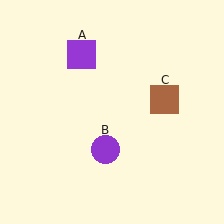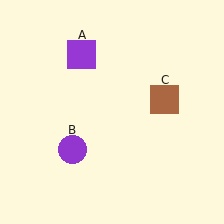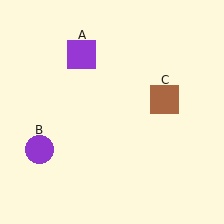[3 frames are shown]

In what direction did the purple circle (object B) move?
The purple circle (object B) moved left.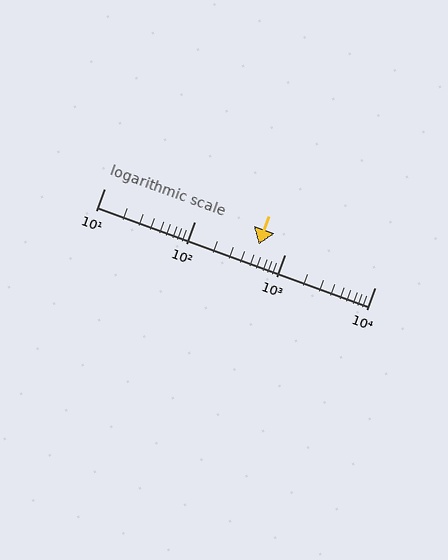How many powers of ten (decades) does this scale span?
The scale spans 3 decades, from 10 to 10000.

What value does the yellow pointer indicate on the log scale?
The pointer indicates approximately 520.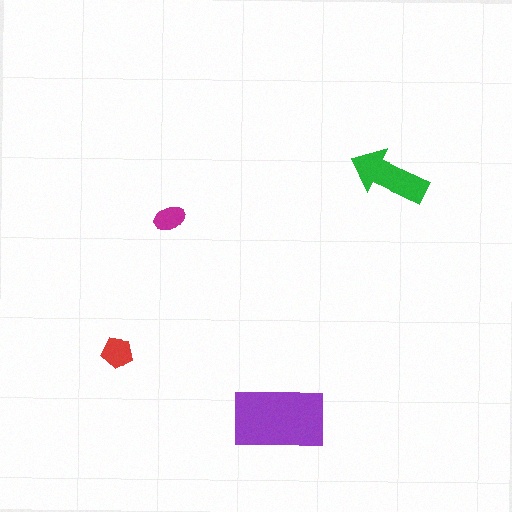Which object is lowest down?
The purple rectangle is bottommost.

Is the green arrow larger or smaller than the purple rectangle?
Smaller.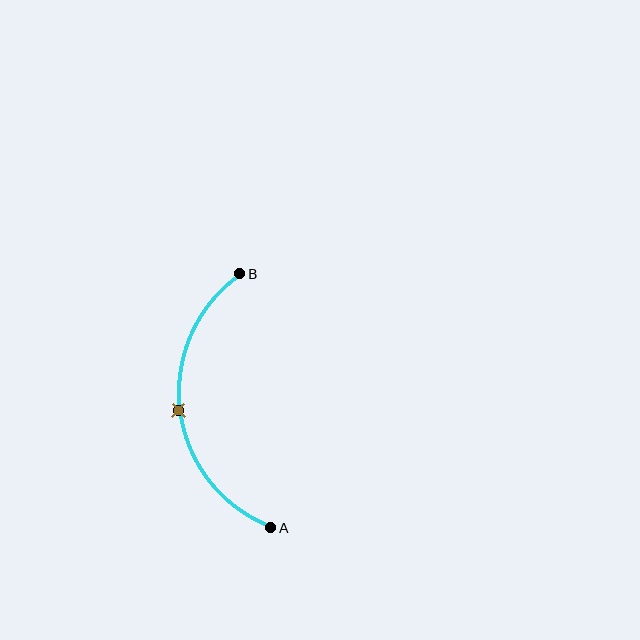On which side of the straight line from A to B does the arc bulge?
The arc bulges to the left of the straight line connecting A and B.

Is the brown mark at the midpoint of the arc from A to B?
Yes. The brown mark lies on the arc at equal arc-length from both A and B — it is the arc midpoint.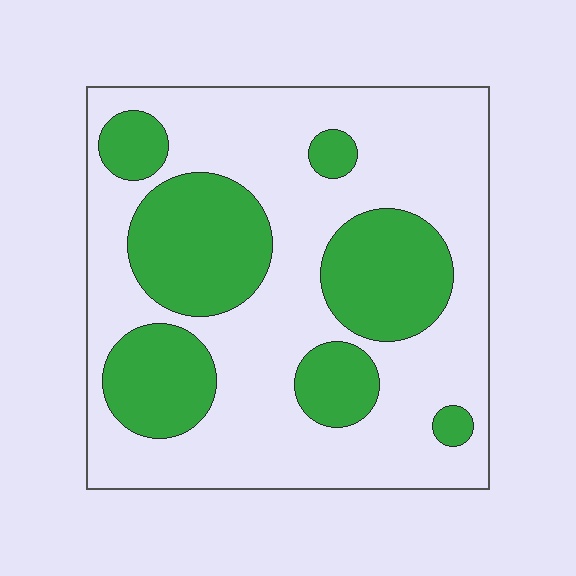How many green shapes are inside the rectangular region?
7.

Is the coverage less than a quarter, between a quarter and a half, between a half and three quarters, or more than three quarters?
Between a quarter and a half.